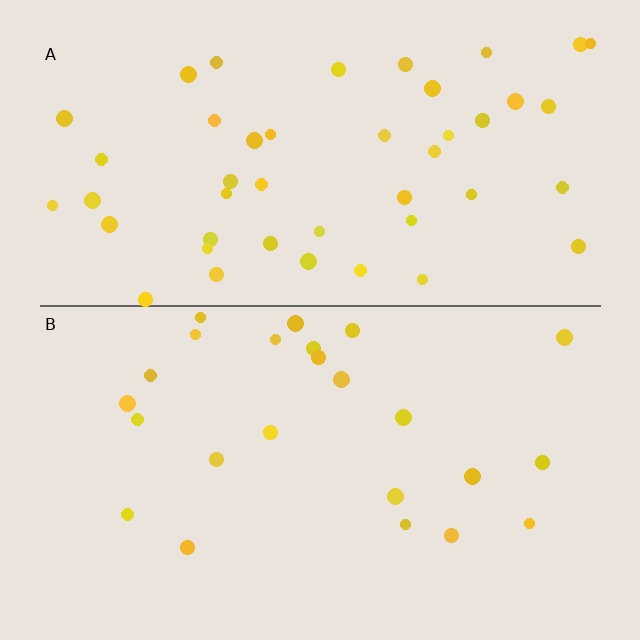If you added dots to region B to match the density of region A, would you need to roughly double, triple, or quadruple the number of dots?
Approximately double.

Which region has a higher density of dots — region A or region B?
A (the top).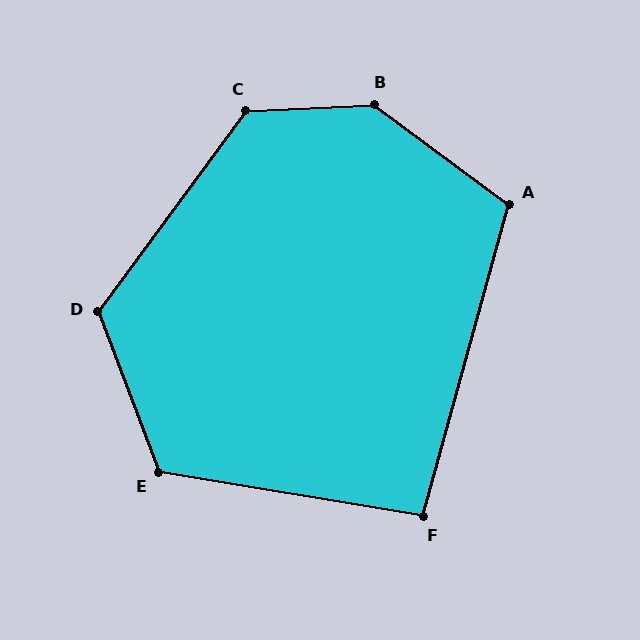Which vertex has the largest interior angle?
B, at approximately 141 degrees.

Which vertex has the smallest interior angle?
F, at approximately 96 degrees.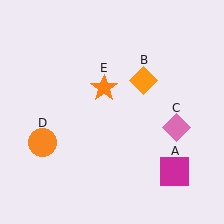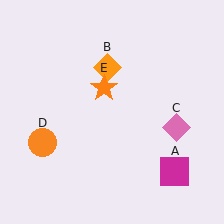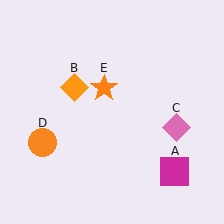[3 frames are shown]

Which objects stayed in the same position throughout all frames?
Magenta square (object A) and pink diamond (object C) and orange circle (object D) and orange star (object E) remained stationary.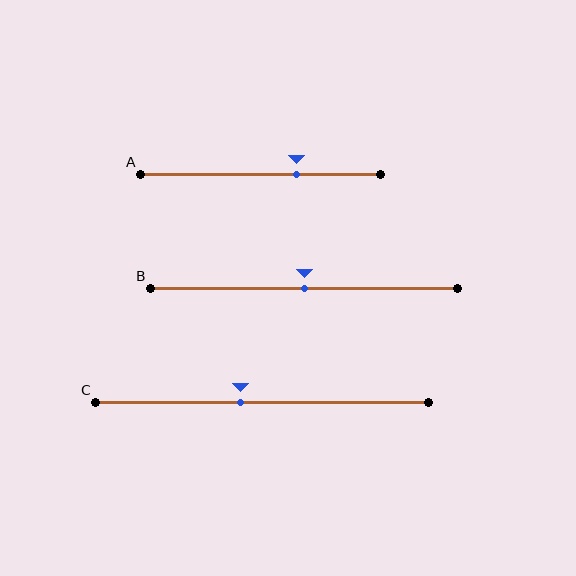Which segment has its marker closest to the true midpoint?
Segment B has its marker closest to the true midpoint.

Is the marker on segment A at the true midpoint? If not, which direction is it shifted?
No, the marker on segment A is shifted to the right by about 15% of the segment length.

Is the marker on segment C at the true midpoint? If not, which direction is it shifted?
No, the marker on segment C is shifted to the left by about 7% of the segment length.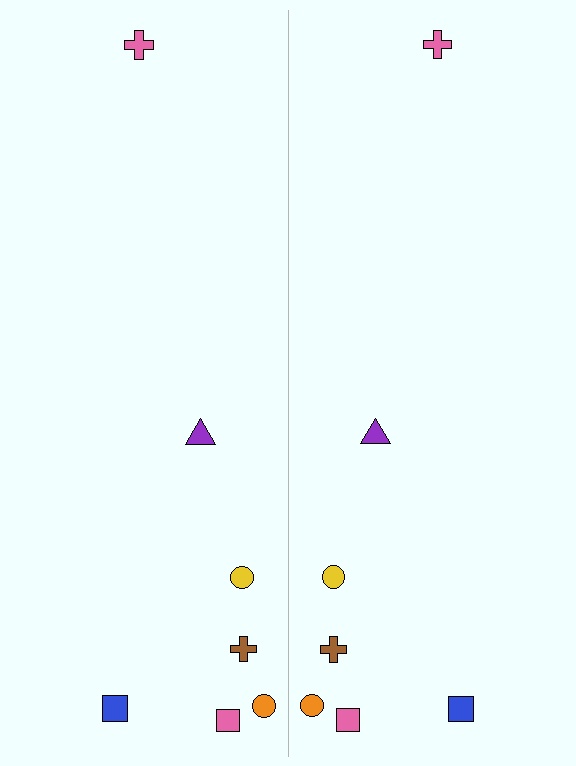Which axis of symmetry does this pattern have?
The pattern has a vertical axis of symmetry running through the center of the image.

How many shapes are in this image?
There are 14 shapes in this image.